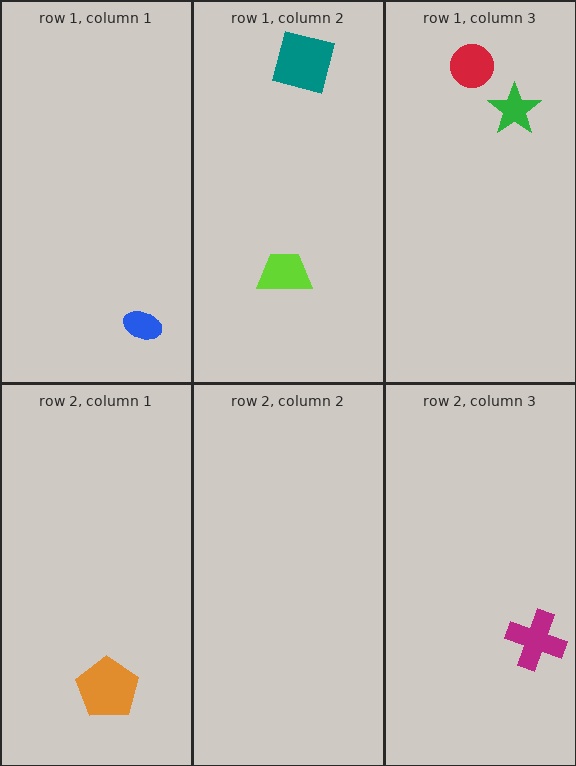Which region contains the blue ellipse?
The row 1, column 1 region.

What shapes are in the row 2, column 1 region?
The orange pentagon.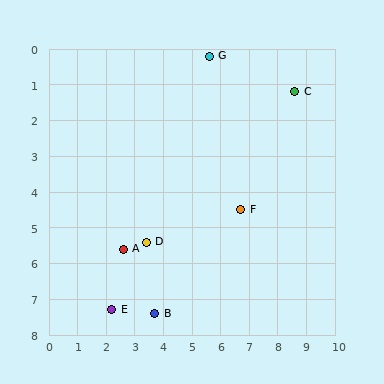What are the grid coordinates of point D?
Point D is at approximately (3.4, 5.4).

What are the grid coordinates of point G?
Point G is at approximately (5.6, 0.2).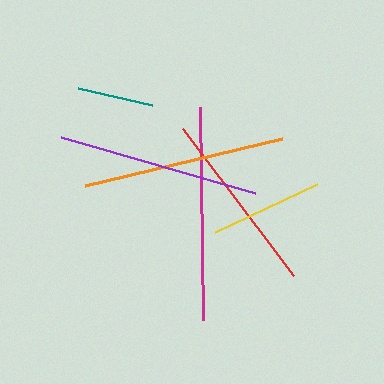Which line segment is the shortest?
The teal line is the shortest at approximately 76 pixels.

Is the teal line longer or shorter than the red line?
The red line is longer than the teal line.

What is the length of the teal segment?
The teal segment is approximately 76 pixels long.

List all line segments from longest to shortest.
From longest to shortest: magenta, orange, purple, red, yellow, teal.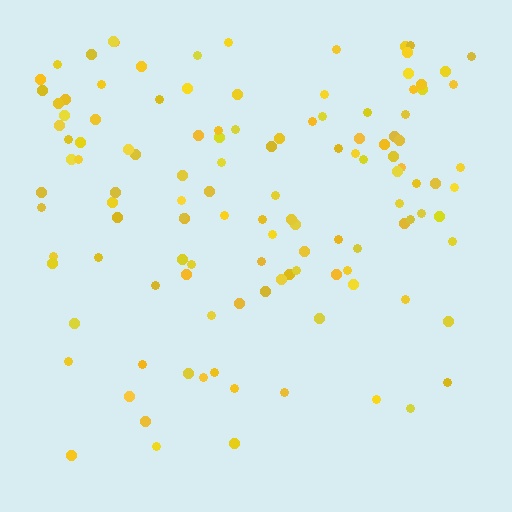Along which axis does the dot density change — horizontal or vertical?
Vertical.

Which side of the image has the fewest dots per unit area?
The bottom.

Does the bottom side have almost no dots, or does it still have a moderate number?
Still a moderate number, just noticeably fewer than the top.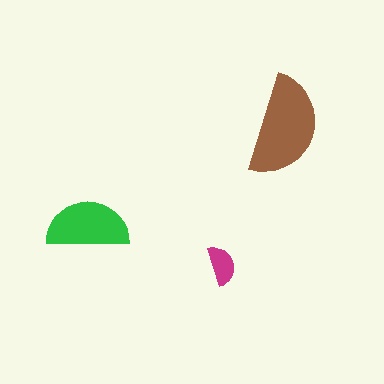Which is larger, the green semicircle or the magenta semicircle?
The green one.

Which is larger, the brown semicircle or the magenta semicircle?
The brown one.